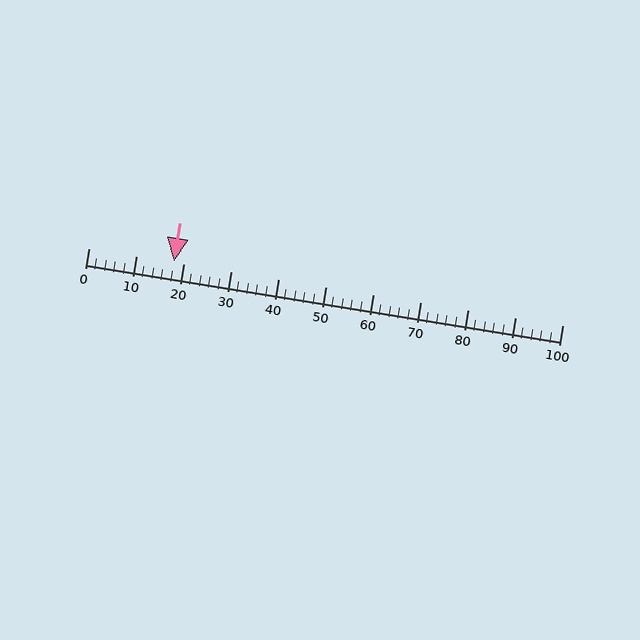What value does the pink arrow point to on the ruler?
The pink arrow points to approximately 18.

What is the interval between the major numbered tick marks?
The major tick marks are spaced 10 units apart.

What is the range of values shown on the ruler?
The ruler shows values from 0 to 100.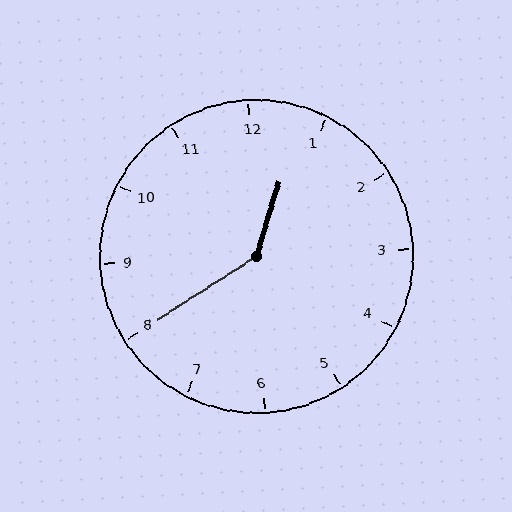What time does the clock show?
12:40.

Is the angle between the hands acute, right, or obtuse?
It is obtuse.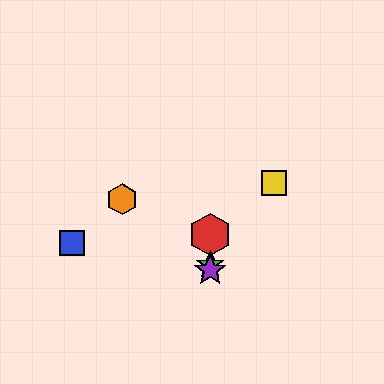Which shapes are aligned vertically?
The red hexagon, the green star, the purple star are aligned vertically.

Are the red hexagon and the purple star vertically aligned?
Yes, both are at x≈210.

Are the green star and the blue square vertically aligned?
No, the green star is at x≈210 and the blue square is at x≈72.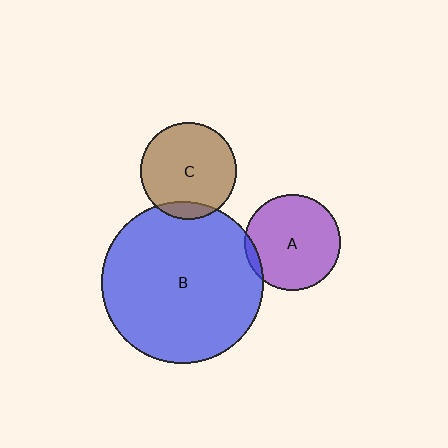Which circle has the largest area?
Circle B (blue).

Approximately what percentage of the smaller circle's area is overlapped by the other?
Approximately 5%.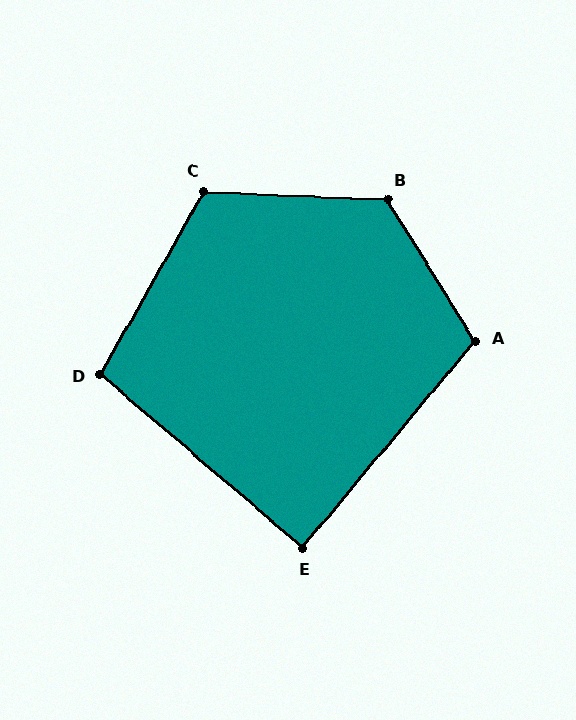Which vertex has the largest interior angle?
B, at approximately 124 degrees.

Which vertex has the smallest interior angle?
E, at approximately 89 degrees.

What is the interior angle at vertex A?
Approximately 108 degrees (obtuse).